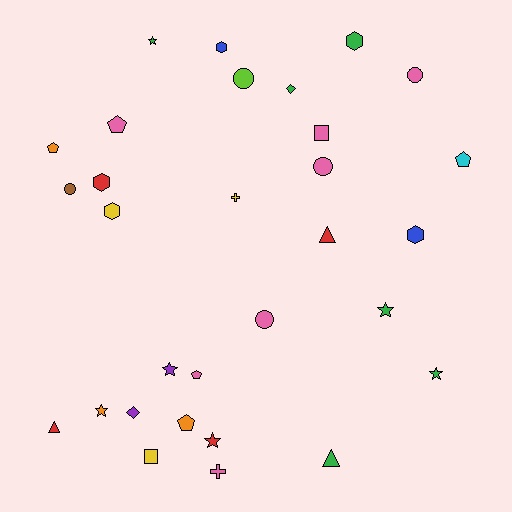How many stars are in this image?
There are 6 stars.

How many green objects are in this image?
There are 6 green objects.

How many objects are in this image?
There are 30 objects.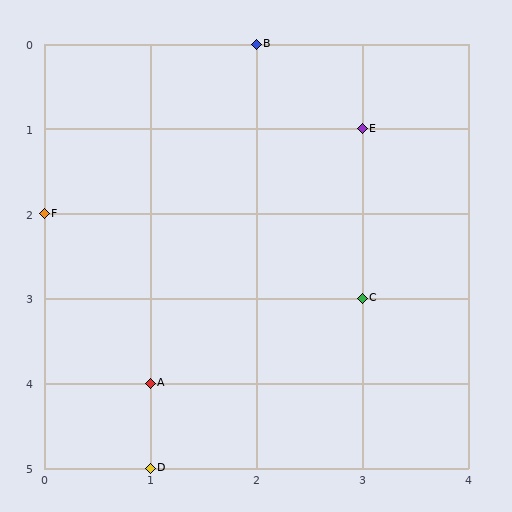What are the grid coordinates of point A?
Point A is at grid coordinates (1, 4).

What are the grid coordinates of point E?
Point E is at grid coordinates (3, 1).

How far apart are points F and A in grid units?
Points F and A are 1 column and 2 rows apart (about 2.2 grid units diagonally).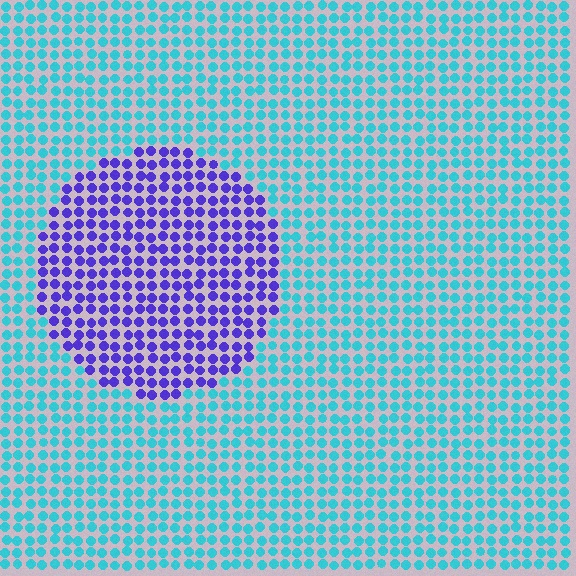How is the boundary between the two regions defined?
The boundary is defined purely by a slight shift in hue (about 67 degrees). Spacing, size, and orientation are identical on both sides.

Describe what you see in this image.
The image is filled with small cyan elements in a uniform arrangement. A circle-shaped region is visible where the elements are tinted to a slightly different hue, forming a subtle color boundary.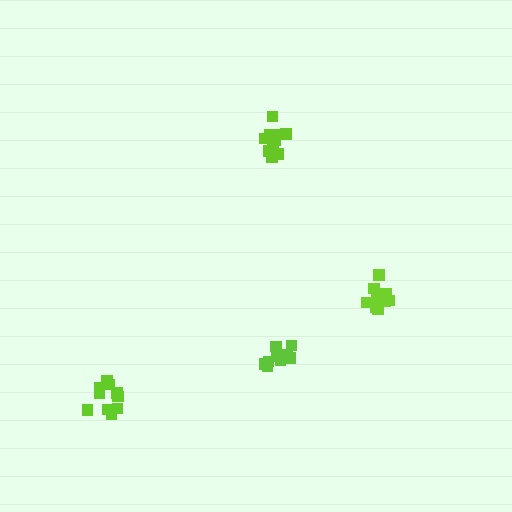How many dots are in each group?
Group 1: 11 dots, Group 2: 12 dots, Group 3: 10 dots, Group 4: 10 dots (43 total).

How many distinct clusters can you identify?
There are 4 distinct clusters.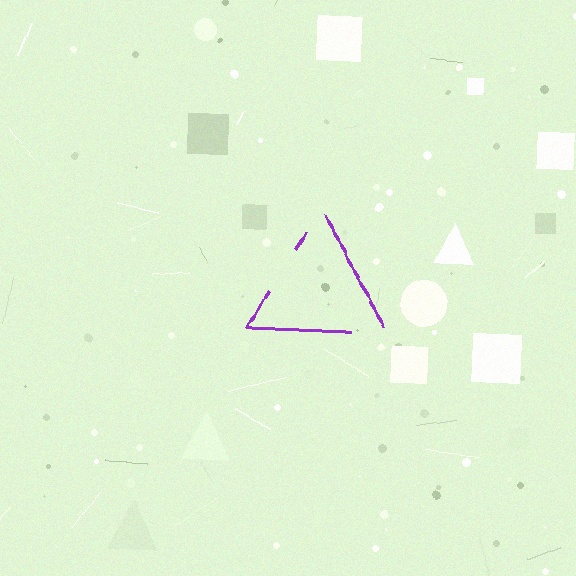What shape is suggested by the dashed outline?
The dashed outline suggests a triangle.